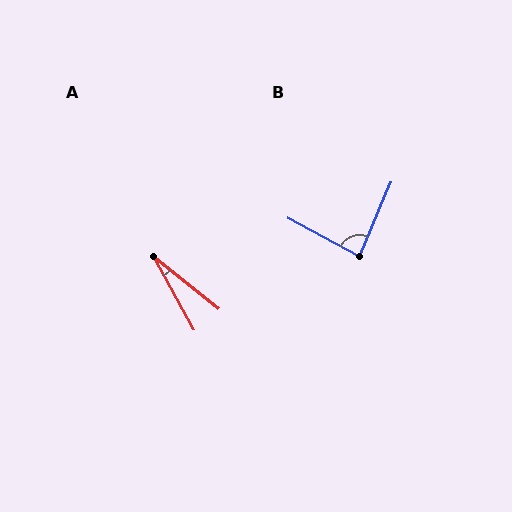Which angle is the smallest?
A, at approximately 22 degrees.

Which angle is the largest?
B, at approximately 85 degrees.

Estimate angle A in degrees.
Approximately 22 degrees.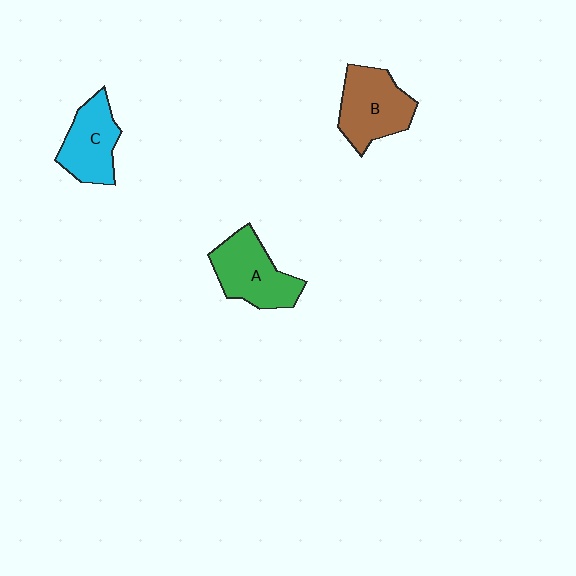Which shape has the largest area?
Shape B (brown).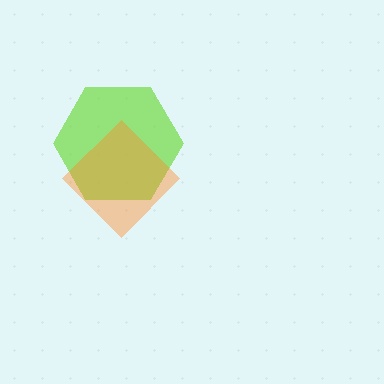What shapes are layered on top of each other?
The layered shapes are: a lime hexagon, an orange diamond.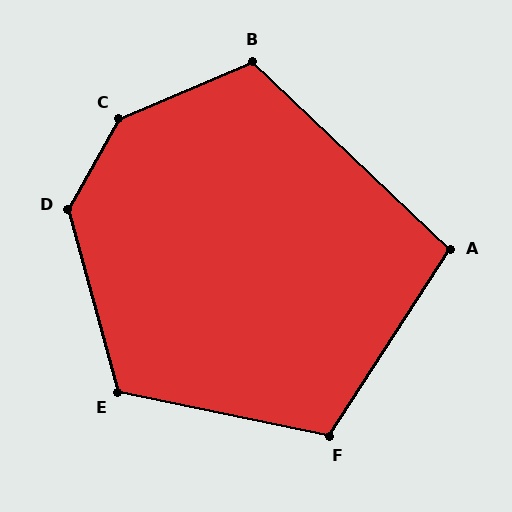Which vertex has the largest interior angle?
C, at approximately 142 degrees.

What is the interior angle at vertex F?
Approximately 111 degrees (obtuse).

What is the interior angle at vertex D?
Approximately 135 degrees (obtuse).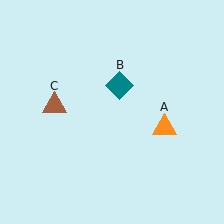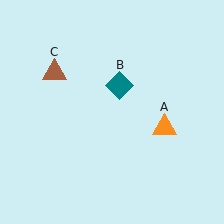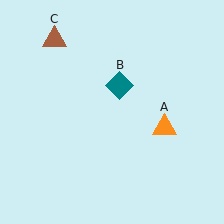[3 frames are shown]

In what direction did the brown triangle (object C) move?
The brown triangle (object C) moved up.